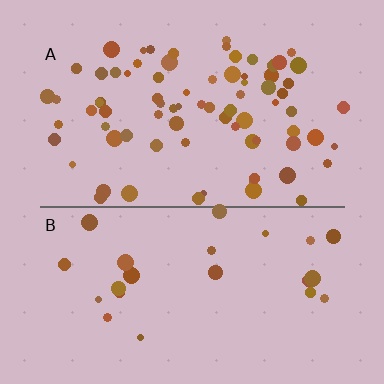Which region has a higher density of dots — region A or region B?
A (the top).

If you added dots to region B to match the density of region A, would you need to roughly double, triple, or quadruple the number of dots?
Approximately triple.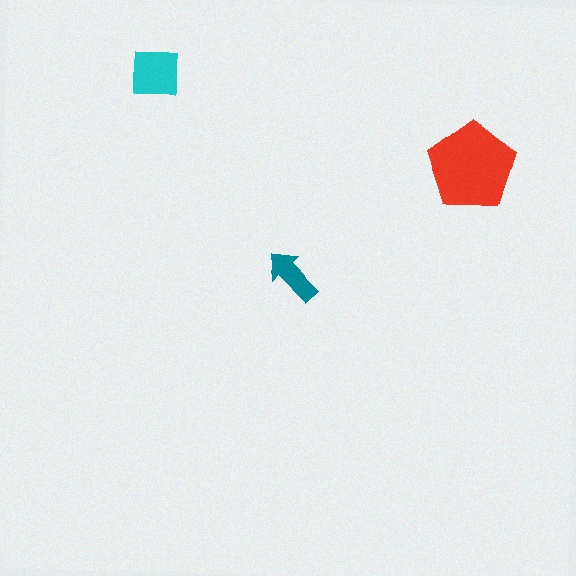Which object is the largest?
The red pentagon.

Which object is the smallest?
The teal arrow.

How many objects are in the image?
There are 3 objects in the image.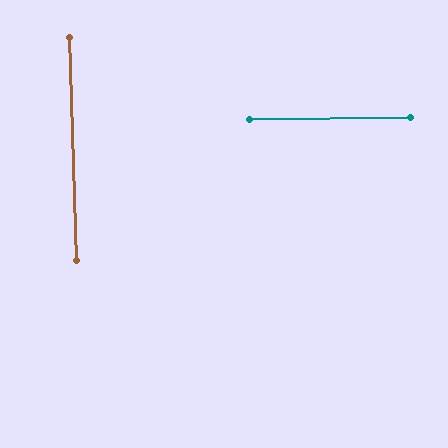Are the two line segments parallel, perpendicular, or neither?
Perpendicular — they meet at approximately 89°.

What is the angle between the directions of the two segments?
Approximately 89 degrees.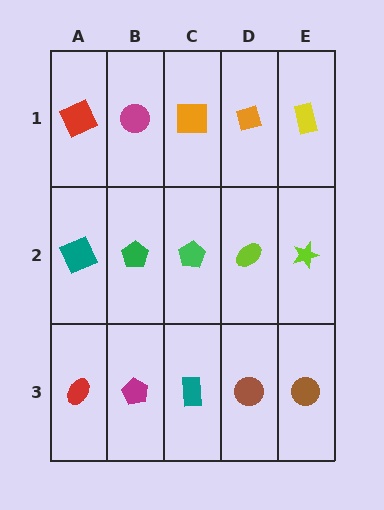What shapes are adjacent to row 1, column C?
A green pentagon (row 2, column C), a magenta circle (row 1, column B), an orange diamond (row 1, column D).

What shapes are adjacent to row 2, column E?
A yellow rectangle (row 1, column E), a brown circle (row 3, column E), a lime ellipse (row 2, column D).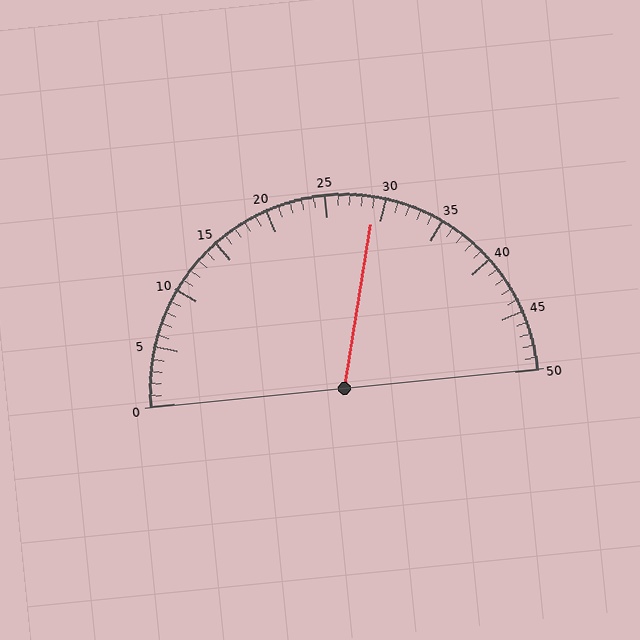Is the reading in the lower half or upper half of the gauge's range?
The reading is in the upper half of the range (0 to 50).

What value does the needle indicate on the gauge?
The needle indicates approximately 29.